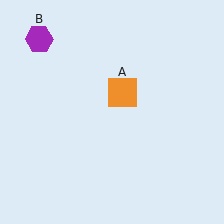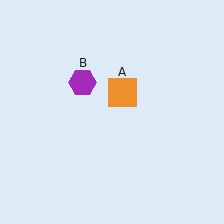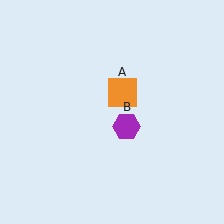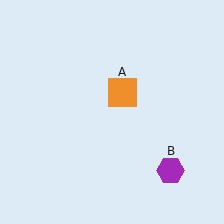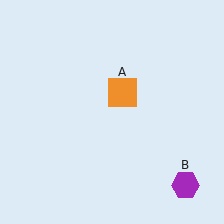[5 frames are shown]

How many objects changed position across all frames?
1 object changed position: purple hexagon (object B).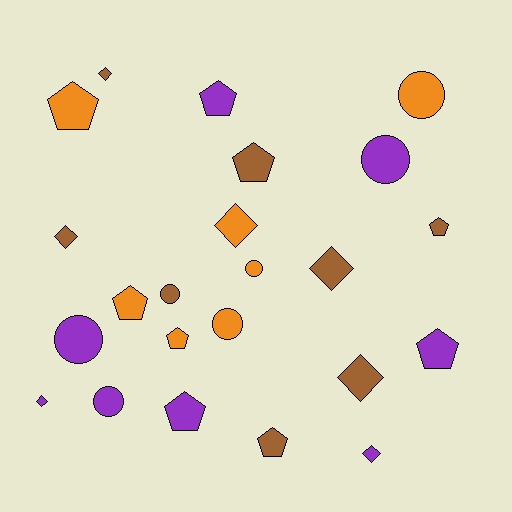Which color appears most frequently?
Brown, with 8 objects.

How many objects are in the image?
There are 23 objects.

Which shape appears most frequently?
Pentagon, with 9 objects.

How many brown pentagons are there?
There are 3 brown pentagons.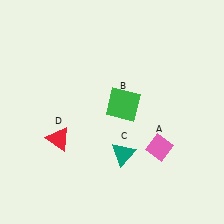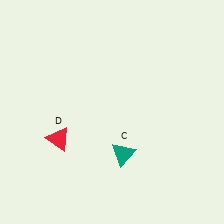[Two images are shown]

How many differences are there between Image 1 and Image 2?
There are 2 differences between the two images.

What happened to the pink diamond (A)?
The pink diamond (A) was removed in Image 2. It was in the bottom-right area of Image 1.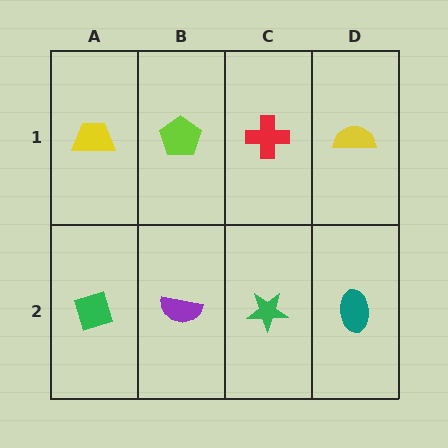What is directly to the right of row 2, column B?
A green star.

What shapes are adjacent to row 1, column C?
A green star (row 2, column C), a lime pentagon (row 1, column B), a yellow semicircle (row 1, column D).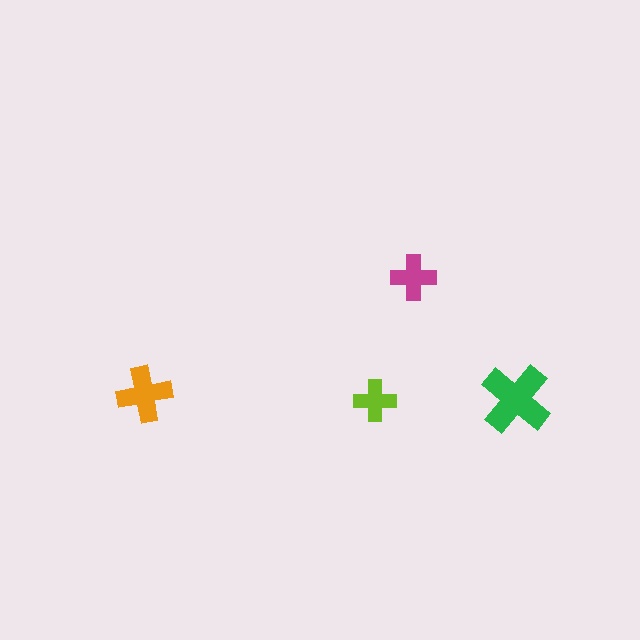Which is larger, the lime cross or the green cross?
The green one.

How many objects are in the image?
There are 4 objects in the image.